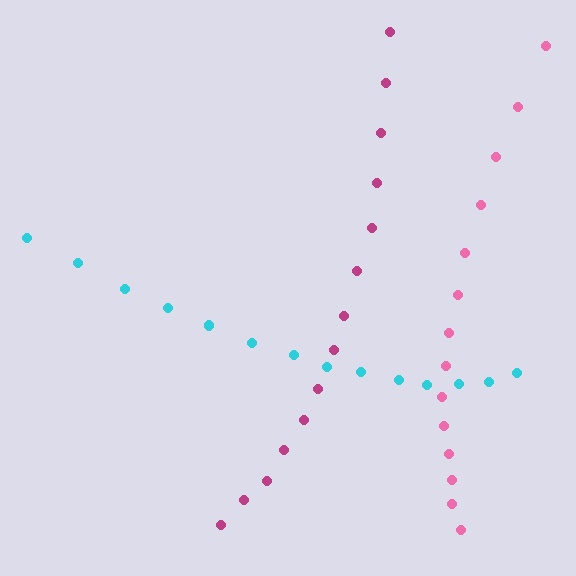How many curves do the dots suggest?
There are 3 distinct paths.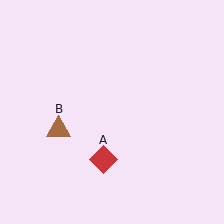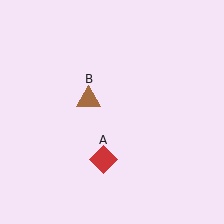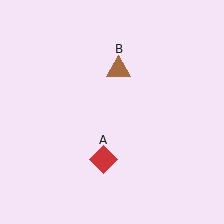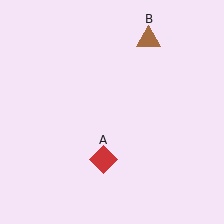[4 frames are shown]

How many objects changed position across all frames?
1 object changed position: brown triangle (object B).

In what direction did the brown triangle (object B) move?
The brown triangle (object B) moved up and to the right.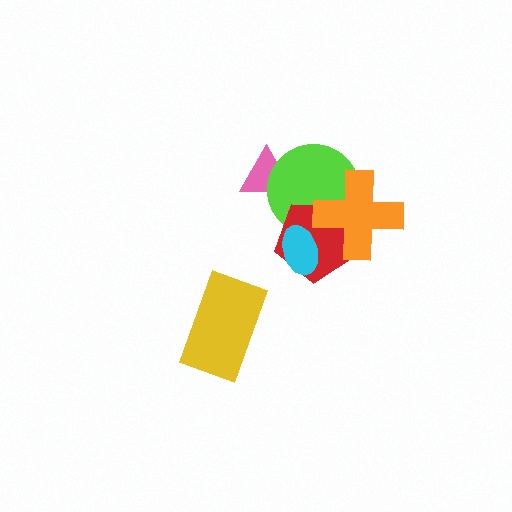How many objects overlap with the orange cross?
2 objects overlap with the orange cross.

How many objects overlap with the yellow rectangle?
0 objects overlap with the yellow rectangle.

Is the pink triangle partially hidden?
Yes, it is partially covered by another shape.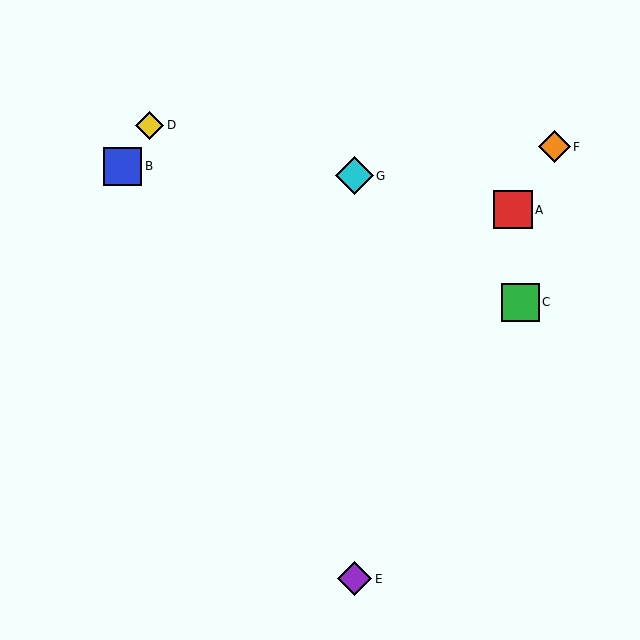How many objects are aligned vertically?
2 objects (E, G) are aligned vertically.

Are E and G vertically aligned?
Yes, both are at x≈354.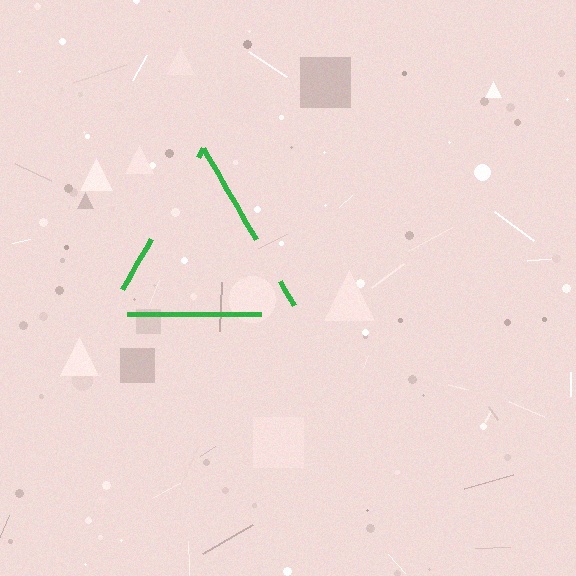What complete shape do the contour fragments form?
The contour fragments form a triangle.